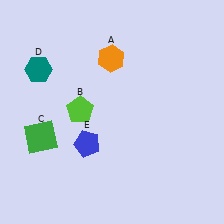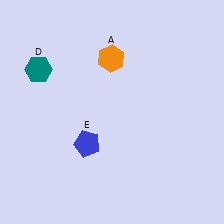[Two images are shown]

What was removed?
The green square (C), the lime pentagon (B) were removed in Image 2.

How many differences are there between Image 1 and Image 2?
There are 2 differences between the two images.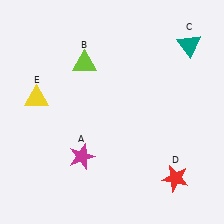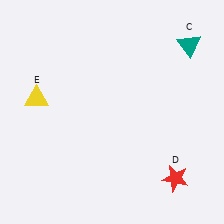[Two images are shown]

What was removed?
The magenta star (A), the lime triangle (B) were removed in Image 2.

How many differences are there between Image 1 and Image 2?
There are 2 differences between the two images.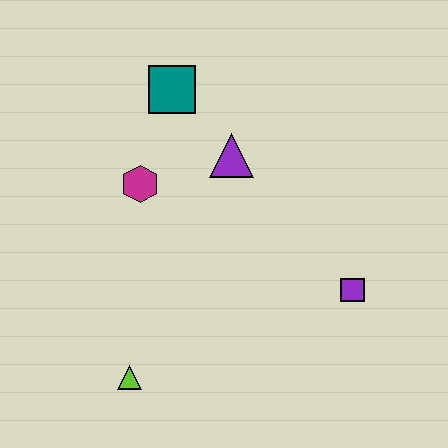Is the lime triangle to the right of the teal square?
No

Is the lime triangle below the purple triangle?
Yes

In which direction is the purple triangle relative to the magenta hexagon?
The purple triangle is to the right of the magenta hexagon.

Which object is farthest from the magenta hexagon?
The purple square is farthest from the magenta hexagon.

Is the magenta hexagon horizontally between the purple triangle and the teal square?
No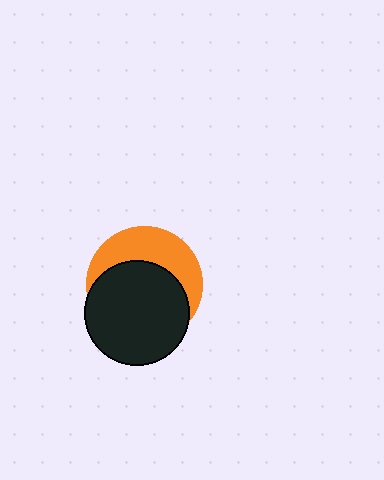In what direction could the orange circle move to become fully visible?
The orange circle could move up. That would shift it out from behind the black circle entirely.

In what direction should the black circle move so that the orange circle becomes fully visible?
The black circle should move down. That is the shortest direction to clear the overlap and leave the orange circle fully visible.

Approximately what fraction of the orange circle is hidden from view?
Roughly 60% of the orange circle is hidden behind the black circle.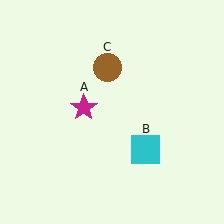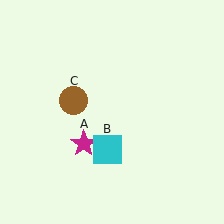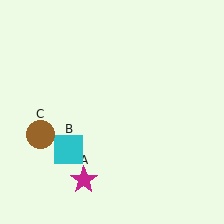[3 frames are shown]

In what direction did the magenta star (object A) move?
The magenta star (object A) moved down.